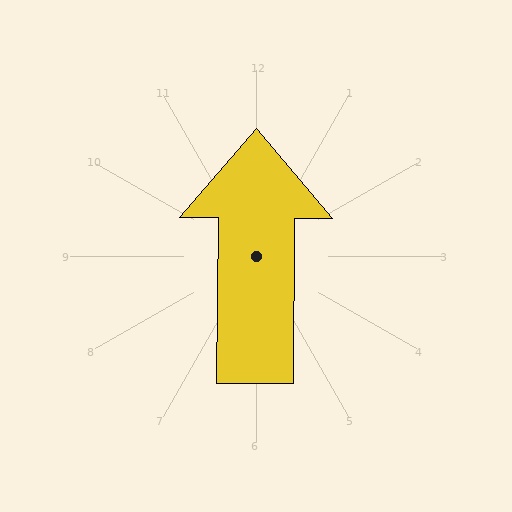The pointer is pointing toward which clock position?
Roughly 12 o'clock.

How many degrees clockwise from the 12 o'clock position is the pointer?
Approximately 0 degrees.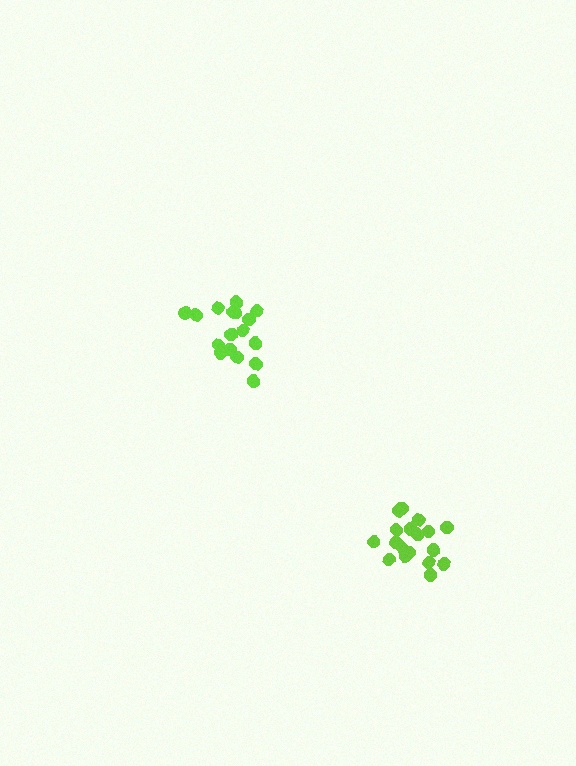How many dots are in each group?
Group 1: 18 dots, Group 2: 17 dots (35 total).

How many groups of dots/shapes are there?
There are 2 groups.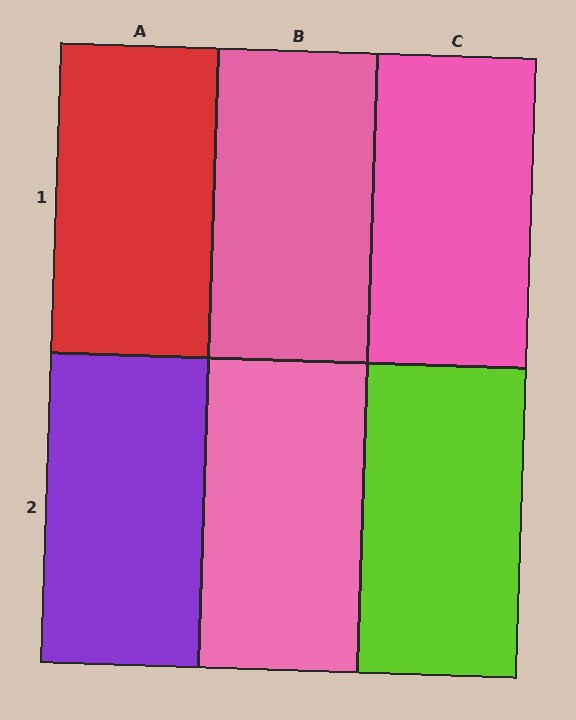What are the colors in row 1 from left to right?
Red, pink, pink.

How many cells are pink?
3 cells are pink.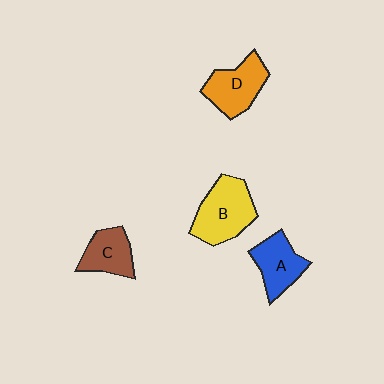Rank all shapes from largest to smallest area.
From largest to smallest: B (yellow), D (orange), A (blue), C (brown).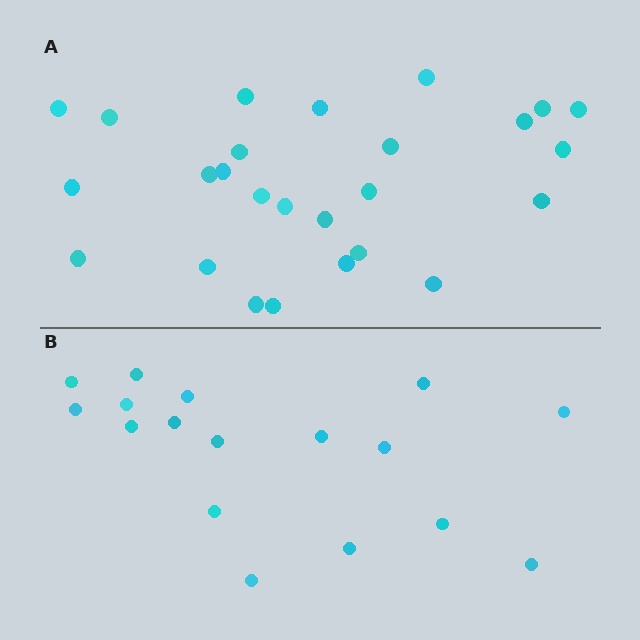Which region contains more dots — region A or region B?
Region A (the top region) has more dots.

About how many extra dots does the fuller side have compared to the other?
Region A has roughly 8 or so more dots than region B.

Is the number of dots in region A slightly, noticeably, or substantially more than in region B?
Region A has substantially more. The ratio is roughly 1.5 to 1.